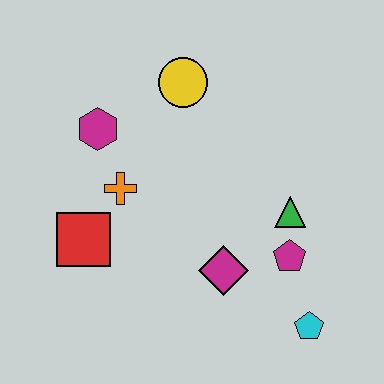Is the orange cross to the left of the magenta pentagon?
Yes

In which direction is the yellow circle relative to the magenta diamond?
The yellow circle is above the magenta diamond.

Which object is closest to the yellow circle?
The magenta hexagon is closest to the yellow circle.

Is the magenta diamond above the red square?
No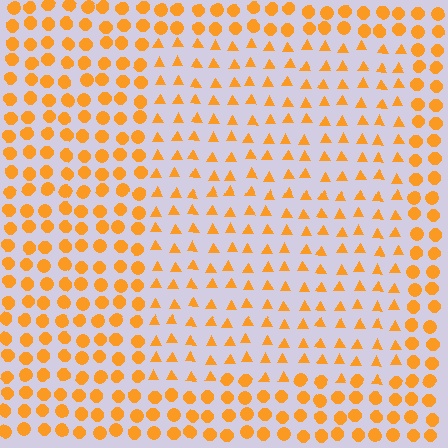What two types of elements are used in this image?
The image uses triangles inside the rectangle region and circles outside it.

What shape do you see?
I see a rectangle.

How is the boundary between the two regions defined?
The boundary is defined by a change in element shape: triangles inside vs. circles outside. All elements share the same color and spacing.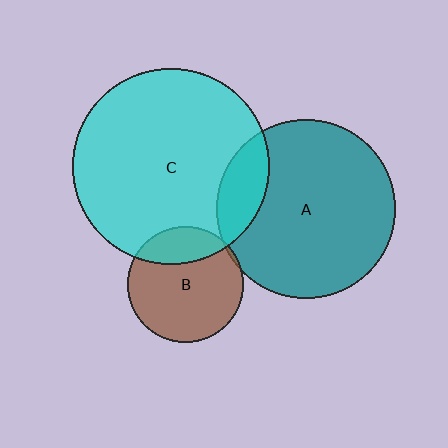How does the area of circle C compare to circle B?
Approximately 2.9 times.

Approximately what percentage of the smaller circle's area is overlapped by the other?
Approximately 25%.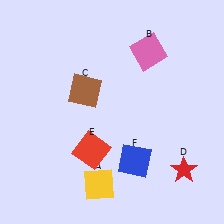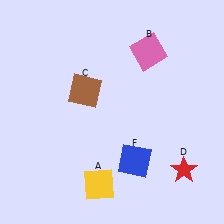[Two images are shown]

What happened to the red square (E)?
The red square (E) was removed in Image 2. It was in the bottom-left area of Image 1.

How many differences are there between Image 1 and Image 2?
There is 1 difference between the two images.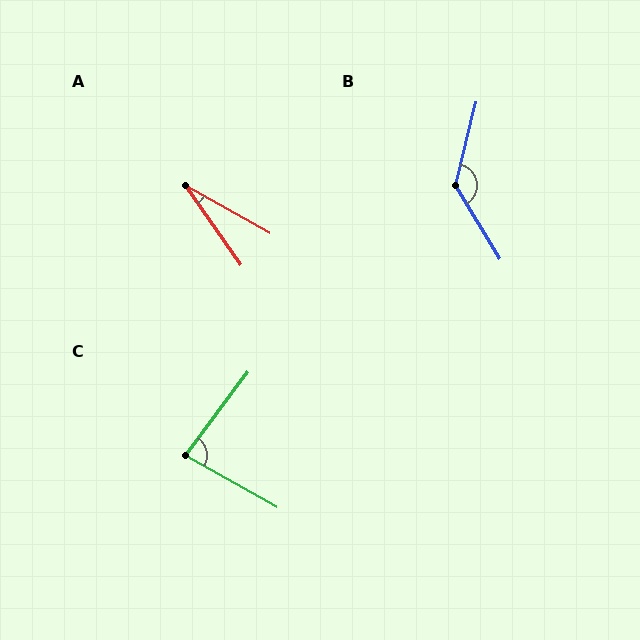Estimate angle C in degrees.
Approximately 83 degrees.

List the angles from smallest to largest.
A (26°), C (83°), B (135°).